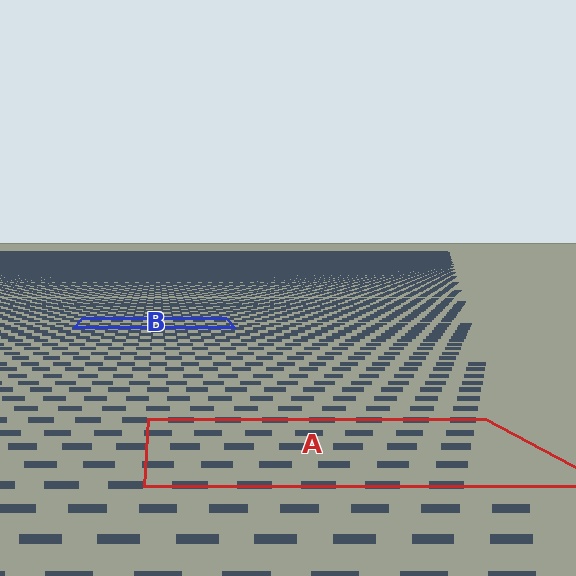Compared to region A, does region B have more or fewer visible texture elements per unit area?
Region B has more texture elements per unit area — they are packed more densely because it is farther away.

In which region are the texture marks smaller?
The texture marks are smaller in region B, because it is farther away.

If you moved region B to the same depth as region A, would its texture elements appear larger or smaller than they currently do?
They would appear larger. At a closer depth, the same texture elements are projected at a bigger on-screen size.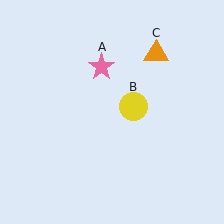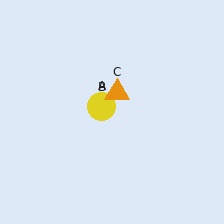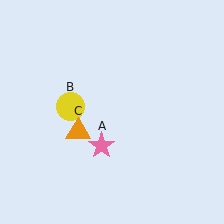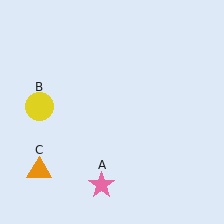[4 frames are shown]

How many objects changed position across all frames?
3 objects changed position: pink star (object A), yellow circle (object B), orange triangle (object C).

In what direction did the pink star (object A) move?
The pink star (object A) moved down.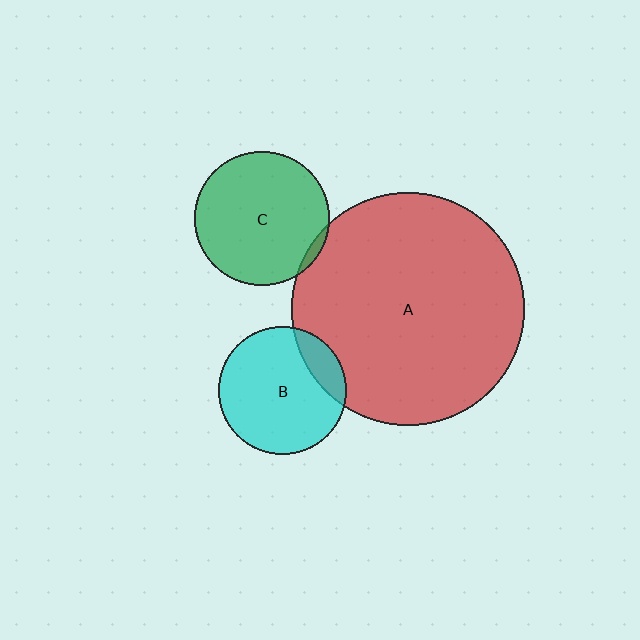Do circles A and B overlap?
Yes.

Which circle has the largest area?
Circle A (red).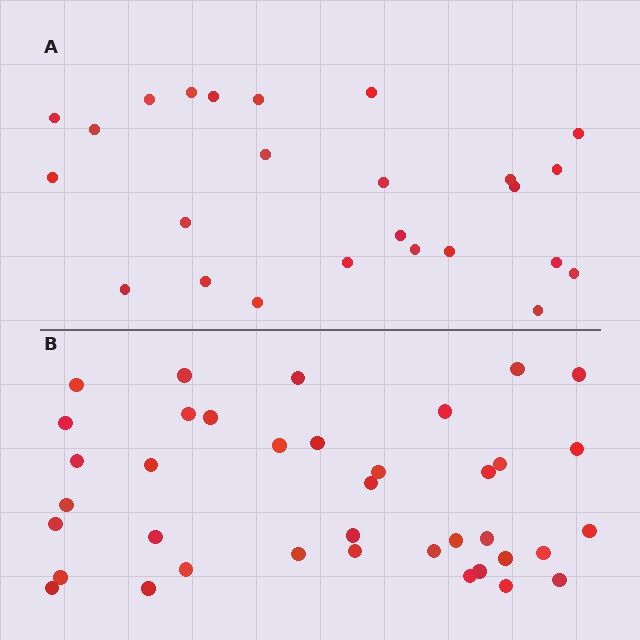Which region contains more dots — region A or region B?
Region B (the bottom region) has more dots.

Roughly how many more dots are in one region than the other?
Region B has approximately 15 more dots than region A.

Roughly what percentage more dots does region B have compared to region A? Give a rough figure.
About 50% more.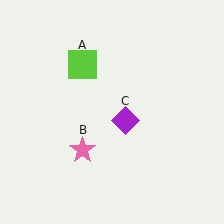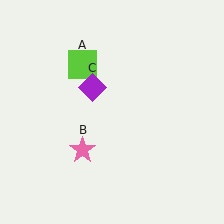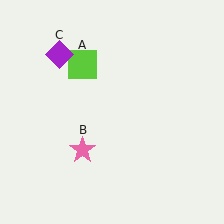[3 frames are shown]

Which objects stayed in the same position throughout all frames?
Lime square (object A) and pink star (object B) remained stationary.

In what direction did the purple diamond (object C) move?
The purple diamond (object C) moved up and to the left.